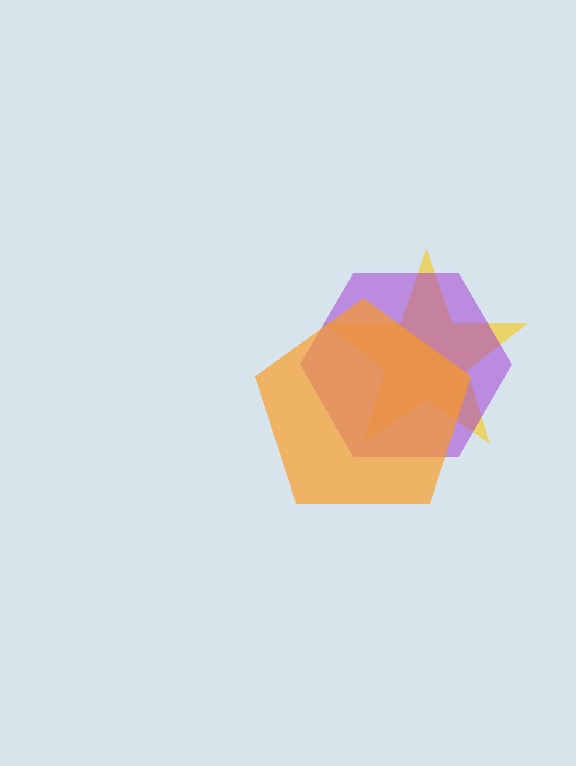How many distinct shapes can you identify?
There are 3 distinct shapes: a yellow star, a purple hexagon, an orange pentagon.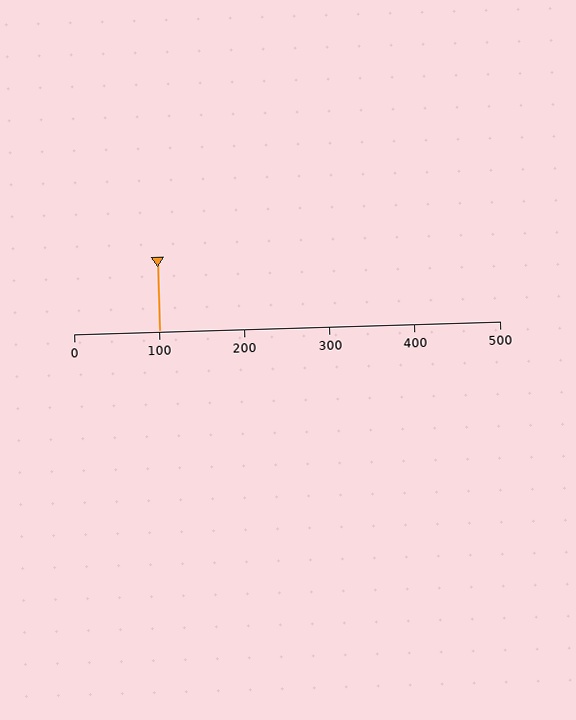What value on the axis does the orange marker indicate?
The marker indicates approximately 100.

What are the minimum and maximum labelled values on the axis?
The axis runs from 0 to 500.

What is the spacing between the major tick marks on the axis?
The major ticks are spaced 100 apart.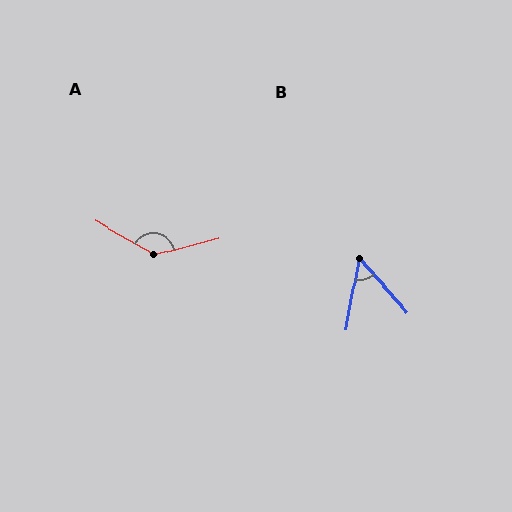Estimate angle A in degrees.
Approximately 136 degrees.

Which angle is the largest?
A, at approximately 136 degrees.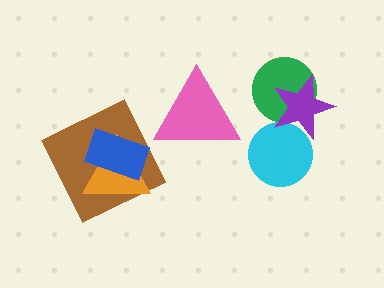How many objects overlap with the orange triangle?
2 objects overlap with the orange triangle.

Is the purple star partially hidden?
No, no other shape covers it.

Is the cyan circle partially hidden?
Yes, it is partially covered by another shape.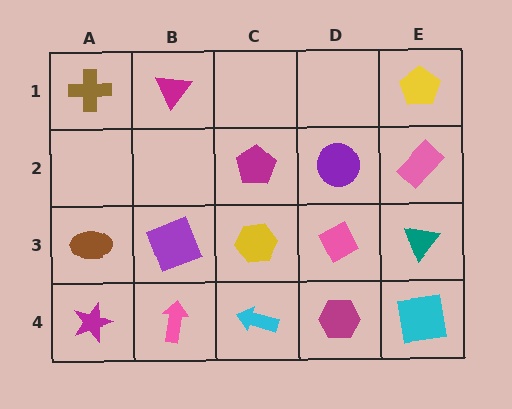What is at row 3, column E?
A teal triangle.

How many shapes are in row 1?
3 shapes.